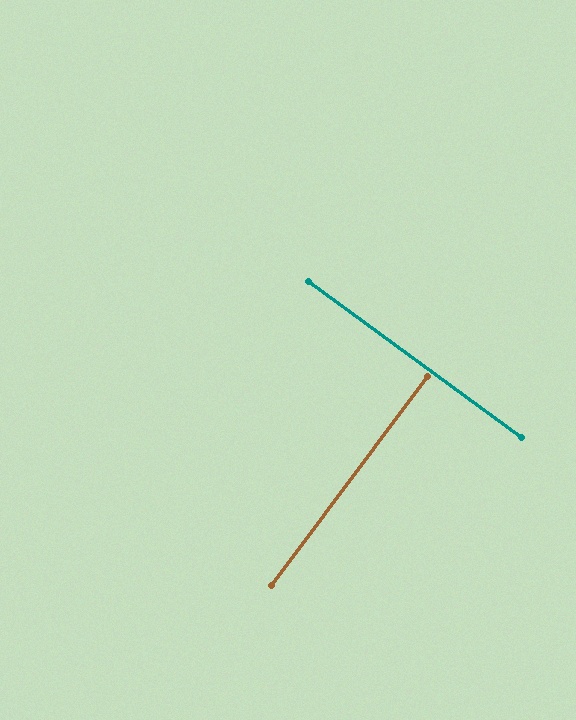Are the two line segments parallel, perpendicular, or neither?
Perpendicular — they meet at approximately 89°.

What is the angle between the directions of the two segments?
Approximately 89 degrees.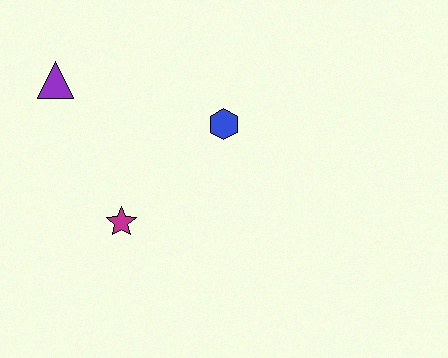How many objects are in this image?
There are 3 objects.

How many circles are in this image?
There are no circles.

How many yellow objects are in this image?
There are no yellow objects.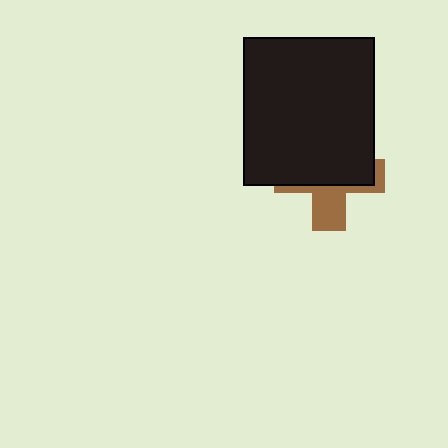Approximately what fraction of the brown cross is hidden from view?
Roughly 62% of the brown cross is hidden behind the black rectangle.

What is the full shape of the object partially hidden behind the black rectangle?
The partially hidden object is a brown cross.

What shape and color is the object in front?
The object in front is a black rectangle.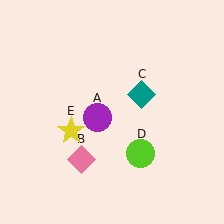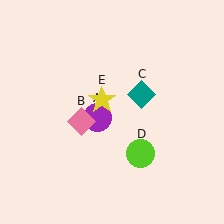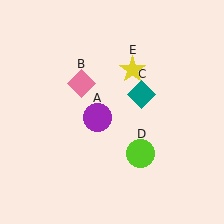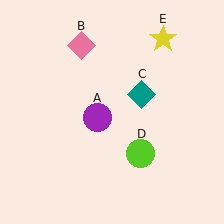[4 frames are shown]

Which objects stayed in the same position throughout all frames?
Purple circle (object A) and teal diamond (object C) and lime circle (object D) remained stationary.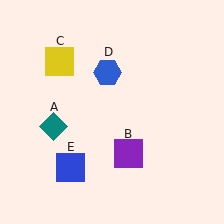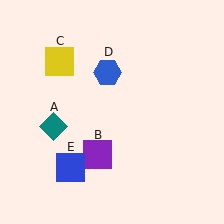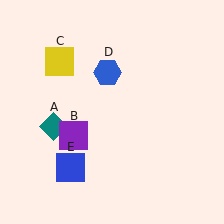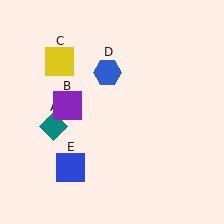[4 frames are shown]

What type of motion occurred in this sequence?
The purple square (object B) rotated clockwise around the center of the scene.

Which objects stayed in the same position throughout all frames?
Teal diamond (object A) and yellow square (object C) and blue hexagon (object D) and blue square (object E) remained stationary.